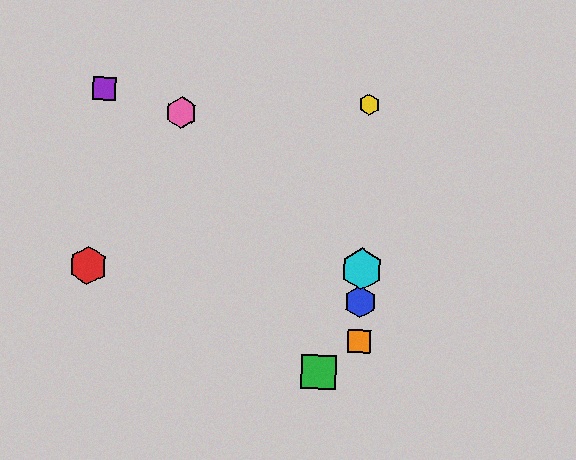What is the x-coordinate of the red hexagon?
The red hexagon is at x≈88.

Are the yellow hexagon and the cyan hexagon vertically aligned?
Yes, both are at x≈369.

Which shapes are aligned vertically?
The blue hexagon, the yellow hexagon, the orange square, the cyan hexagon are aligned vertically.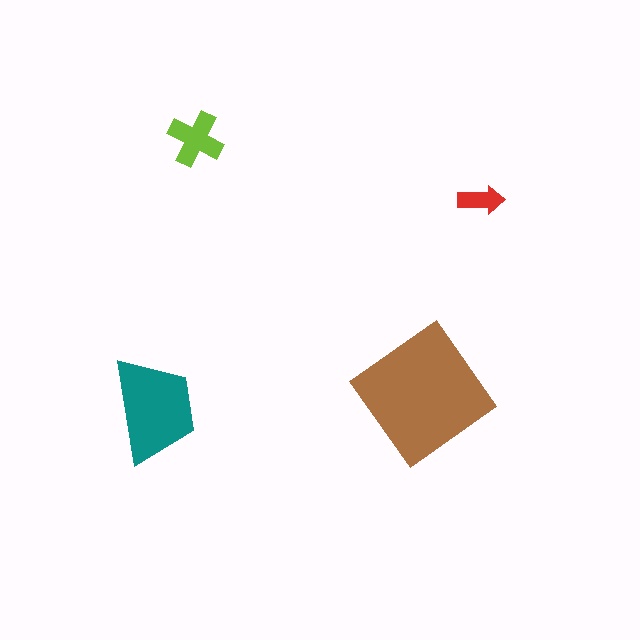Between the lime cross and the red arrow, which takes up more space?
The lime cross.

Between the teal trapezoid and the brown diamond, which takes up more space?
The brown diamond.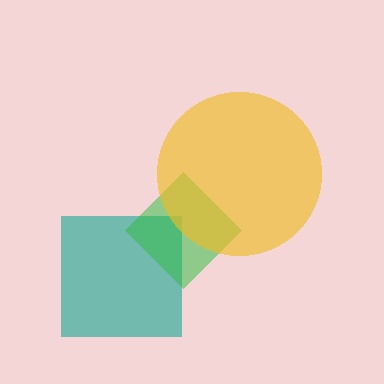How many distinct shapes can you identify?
There are 3 distinct shapes: a teal square, a green diamond, a yellow circle.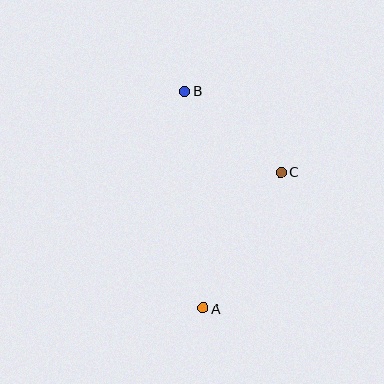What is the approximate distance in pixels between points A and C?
The distance between A and C is approximately 157 pixels.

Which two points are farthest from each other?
Points A and B are farthest from each other.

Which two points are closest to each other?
Points B and C are closest to each other.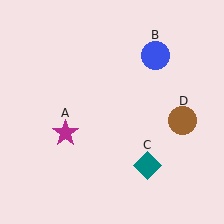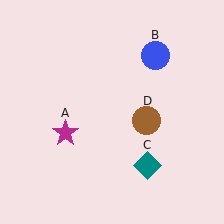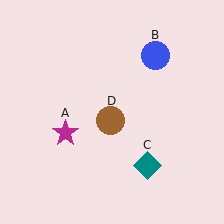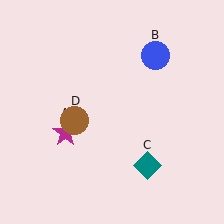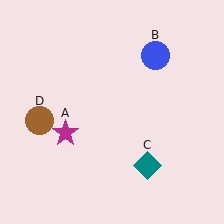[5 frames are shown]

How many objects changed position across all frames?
1 object changed position: brown circle (object D).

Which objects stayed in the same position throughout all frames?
Magenta star (object A) and blue circle (object B) and teal diamond (object C) remained stationary.